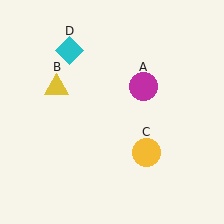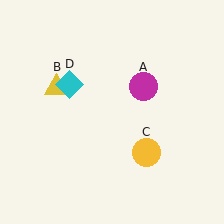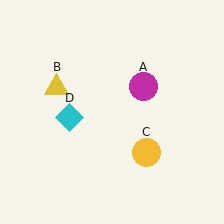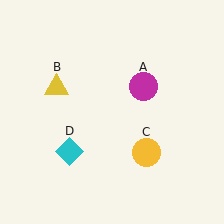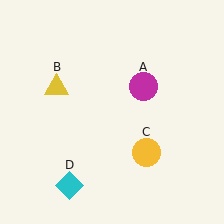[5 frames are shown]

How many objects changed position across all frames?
1 object changed position: cyan diamond (object D).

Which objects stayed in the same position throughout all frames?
Magenta circle (object A) and yellow triangle (object B) and yellow circle (object C) remained stationary.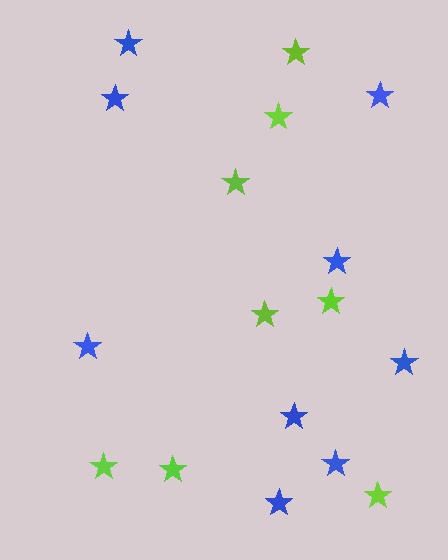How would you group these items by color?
There are 2 groups: one group of blue stars (9) and one group of lime stars (8).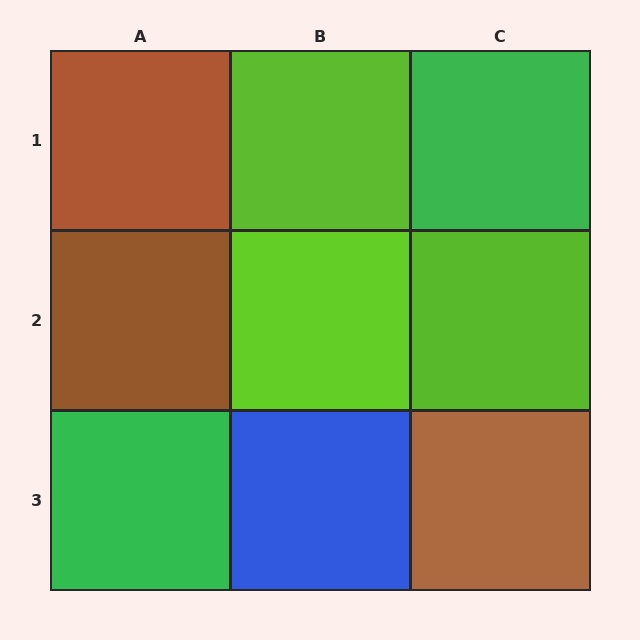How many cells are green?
2 cells are green.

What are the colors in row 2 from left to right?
Brown, lime, lime.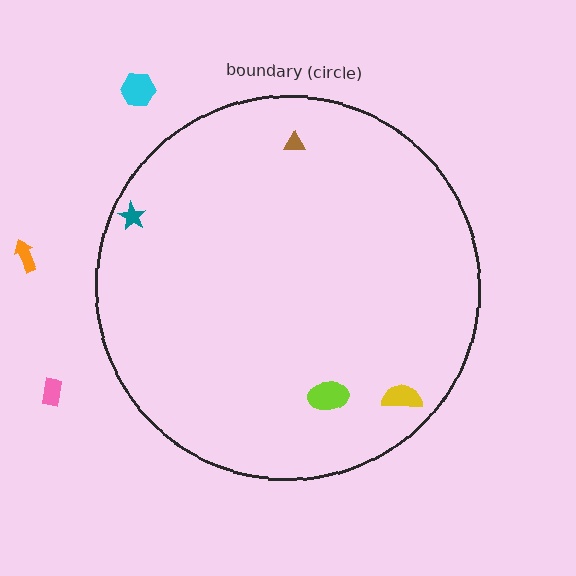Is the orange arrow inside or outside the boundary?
Outside.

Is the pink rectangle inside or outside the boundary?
Outside.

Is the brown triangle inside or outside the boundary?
Inside.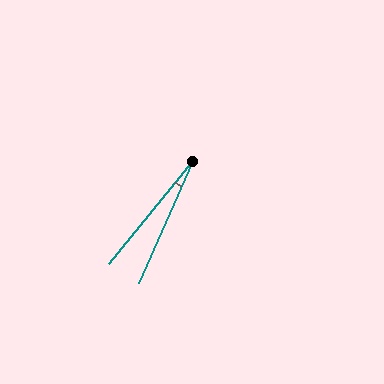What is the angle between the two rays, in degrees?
Approximately 16 degrees.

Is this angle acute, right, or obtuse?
It is acute.